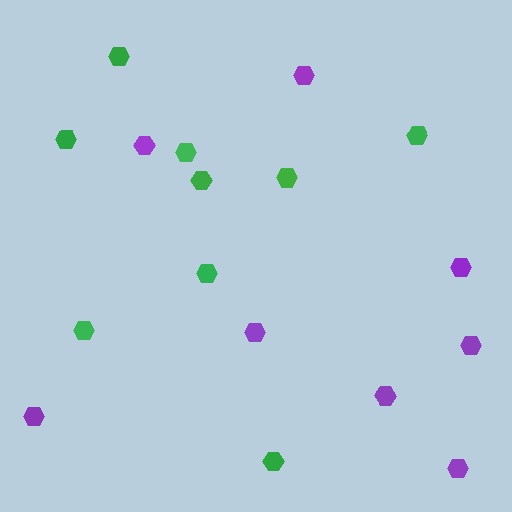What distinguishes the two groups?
There are 2 groups: one group of green hexagons (9) and one group of purple hexagons (8).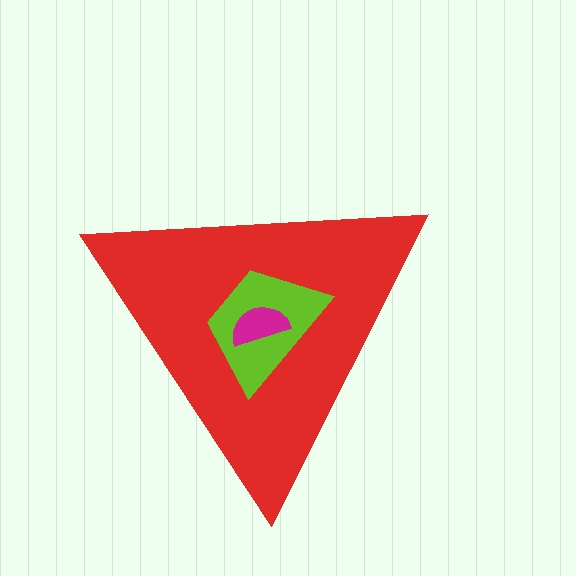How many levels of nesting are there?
3.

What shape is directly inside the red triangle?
The lime trapezoid.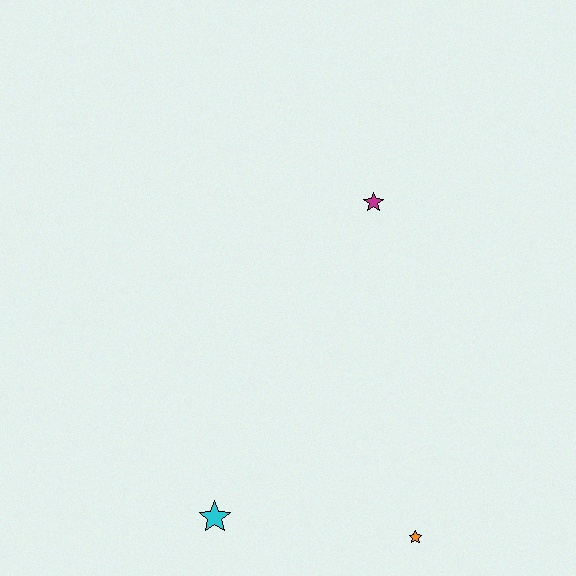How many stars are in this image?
There are 3 stars.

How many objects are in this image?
There are 3 objects.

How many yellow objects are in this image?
There are no yellow objects.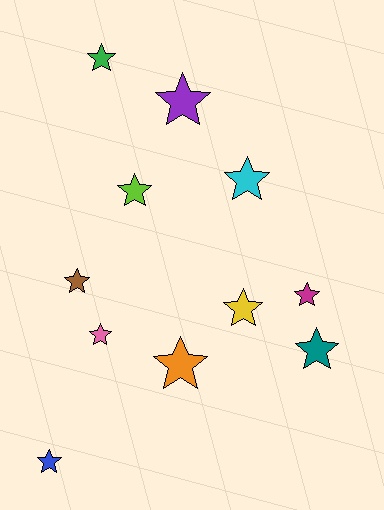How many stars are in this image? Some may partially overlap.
There are 11 stars.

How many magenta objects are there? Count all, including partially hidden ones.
There is 1 magenta object.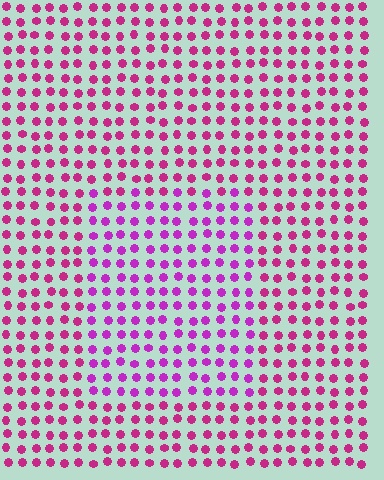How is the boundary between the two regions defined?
The boundary is defined purely by a slight shift in hue (about 26 degrees). Spacing, size, and orientation are identical on both sides.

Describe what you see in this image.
The image is filled with small magenta elements in a uniform arrangement. A rectangle-shaped region is visible where the elements are tinted to a slightly different hue, forming a subtle color boundary.